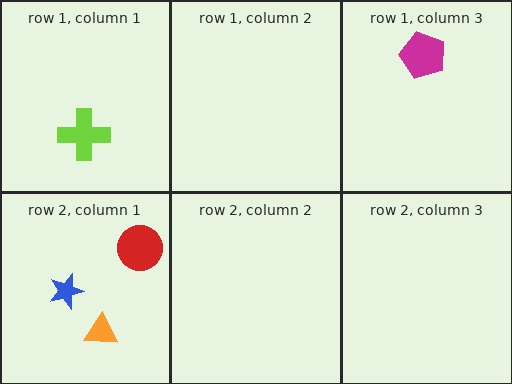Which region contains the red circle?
The row 2, column 1 region.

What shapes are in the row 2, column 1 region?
The blue star, the orange triangle, the red circle.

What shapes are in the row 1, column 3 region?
The magenta pentagon.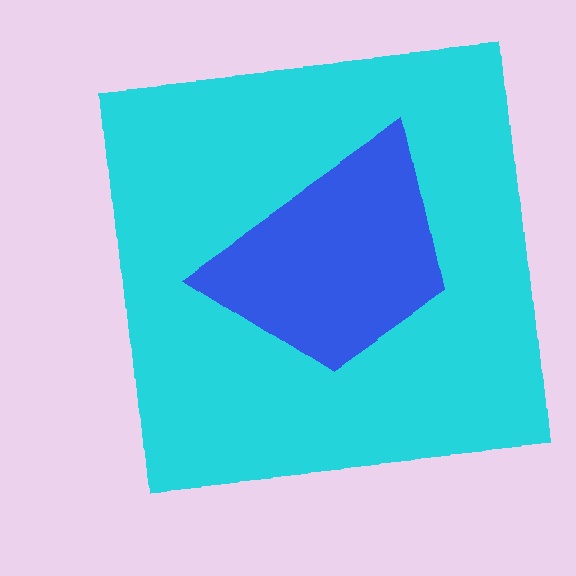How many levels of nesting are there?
2.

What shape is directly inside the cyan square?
The blue trapezoid.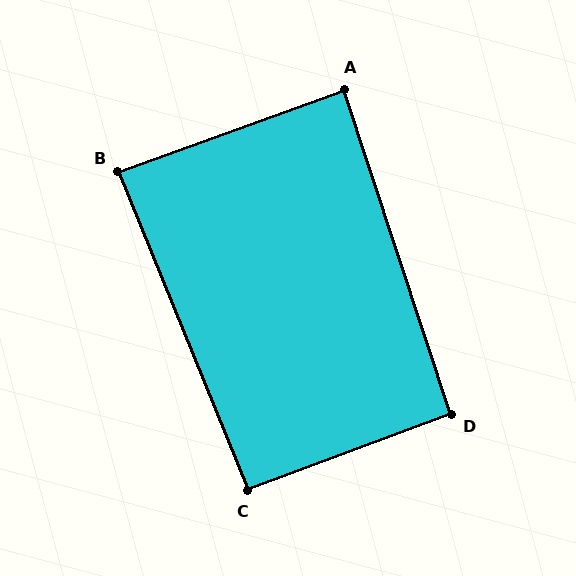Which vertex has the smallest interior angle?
B, at approximately 88 degrees.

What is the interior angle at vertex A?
Approximately 88 degrees (approximately right).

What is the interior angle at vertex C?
Approximately 92 degrees (approximately right).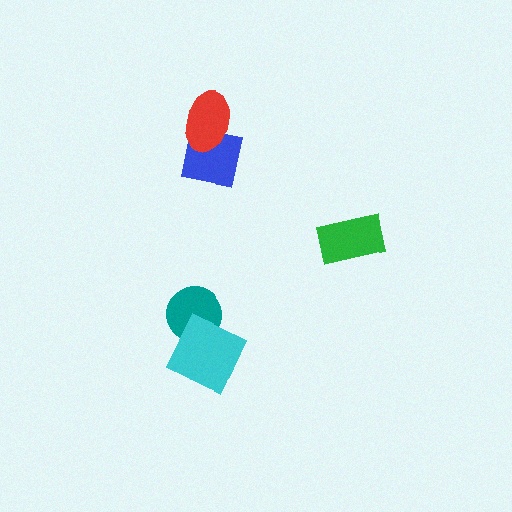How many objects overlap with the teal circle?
1 object overlaps with the teal circle.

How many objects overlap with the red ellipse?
1 object overlaps with the red ellipse.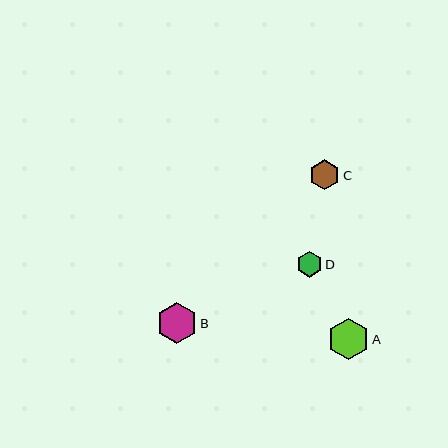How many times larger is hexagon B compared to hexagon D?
Hexagon B is approximately 1.6 times the size of hexagon D.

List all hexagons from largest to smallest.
From largest to smallest: A, B, C, D.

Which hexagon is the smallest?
Hexagon D is the smallest with a size of approximately 26 pixels.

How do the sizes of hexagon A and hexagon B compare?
Hexagon A and hexagon B are approximately the same size.